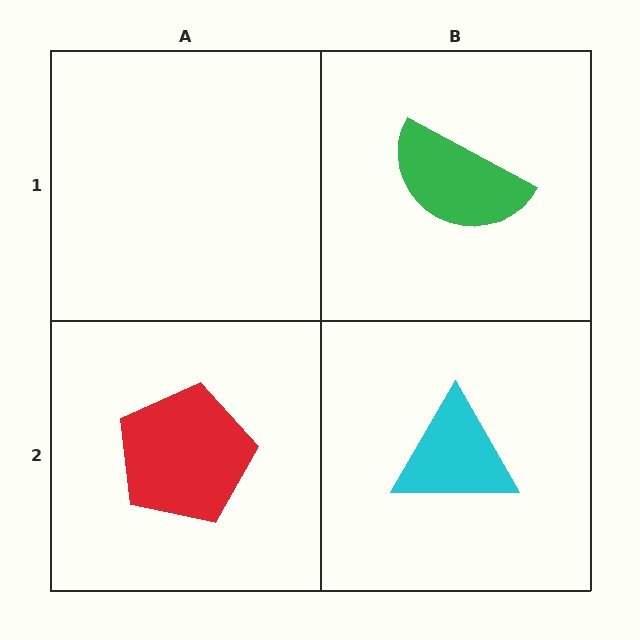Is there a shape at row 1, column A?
No, that cell is empty.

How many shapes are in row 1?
1 shape.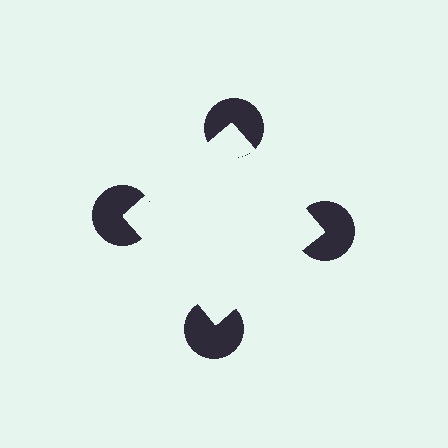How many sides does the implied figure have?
4 sides.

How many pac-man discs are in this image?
There are 4 — one at each vertex of the illusory square.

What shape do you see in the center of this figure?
An illusory square — its edges are inferred from the aligned wedge cuts in the pac-man discs, not physically drawn.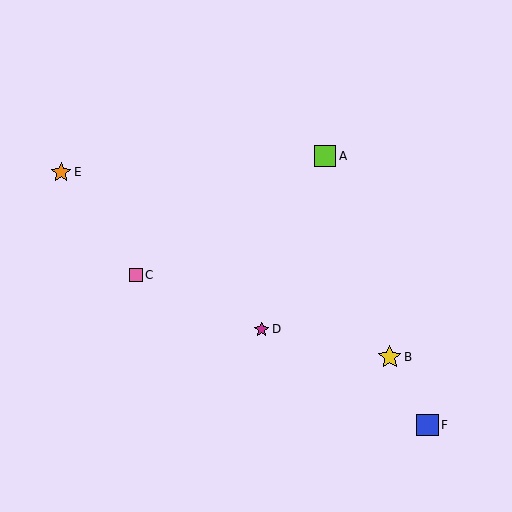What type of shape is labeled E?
Shape E is an orange star.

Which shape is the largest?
The yellow star (labeled B) is the largest.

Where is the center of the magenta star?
The center of the magenta star is at (261, 329).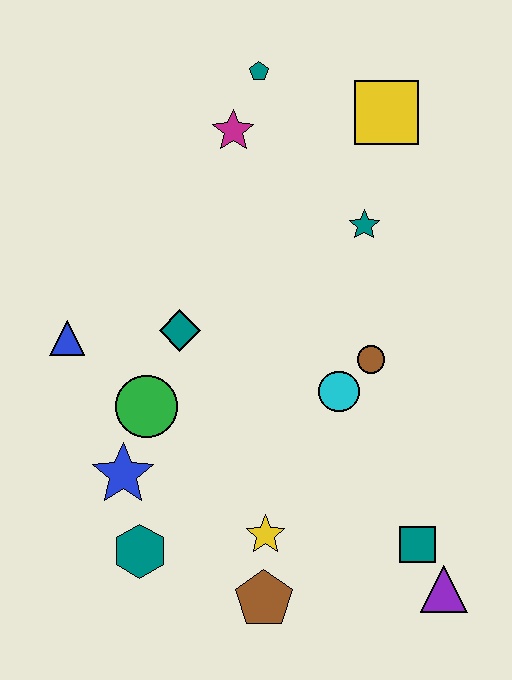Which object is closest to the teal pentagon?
The magenta star is closest to the teal pentagon.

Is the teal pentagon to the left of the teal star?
Yes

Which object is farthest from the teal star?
The teal hexagon is farthest from the teal star.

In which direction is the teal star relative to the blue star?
The teal star is above the blue star.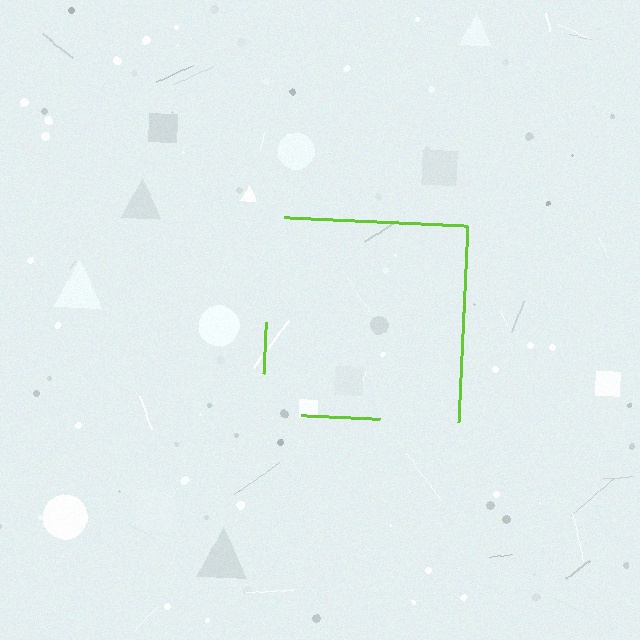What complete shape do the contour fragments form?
The contour fragments form a square.